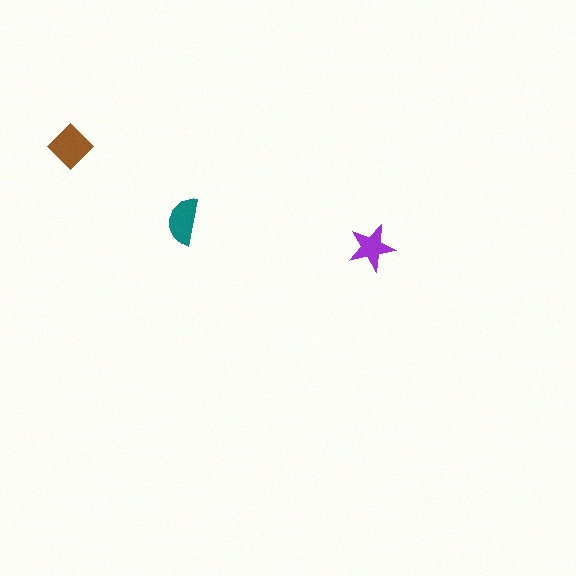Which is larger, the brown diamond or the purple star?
The brown diamond.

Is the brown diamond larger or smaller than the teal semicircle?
Larger.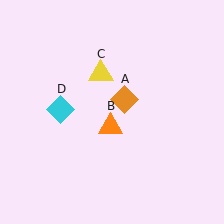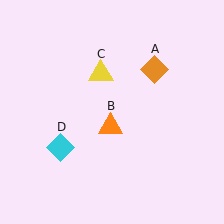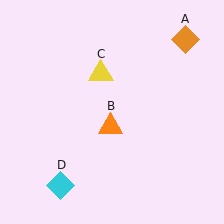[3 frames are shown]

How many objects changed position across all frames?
2 objects changed position: orange diamond (object A), cyan diamond (object D).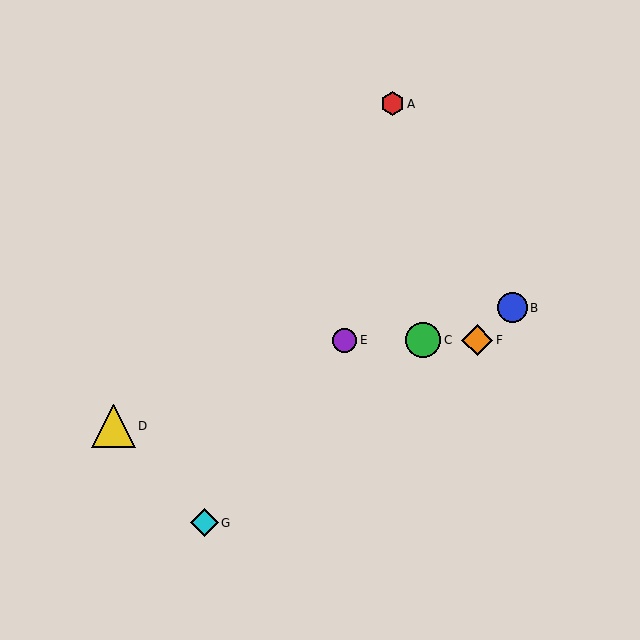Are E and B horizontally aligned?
No, E is at y≈340 and B is at y≈308.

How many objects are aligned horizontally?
3 objects (C, E, F) are aligned horizontally.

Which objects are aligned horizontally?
Objects C, E, F are aligned horizontally.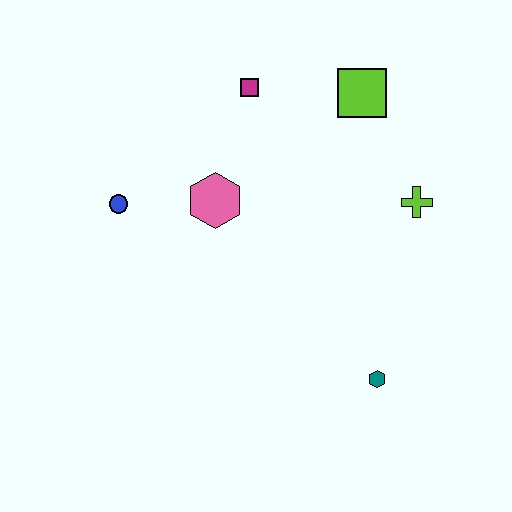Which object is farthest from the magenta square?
The teal hexagon is farthest from the magenta square.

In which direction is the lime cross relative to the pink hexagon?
The lime cross is to the right of the pink hexagon.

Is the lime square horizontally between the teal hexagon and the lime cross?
No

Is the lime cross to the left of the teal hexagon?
No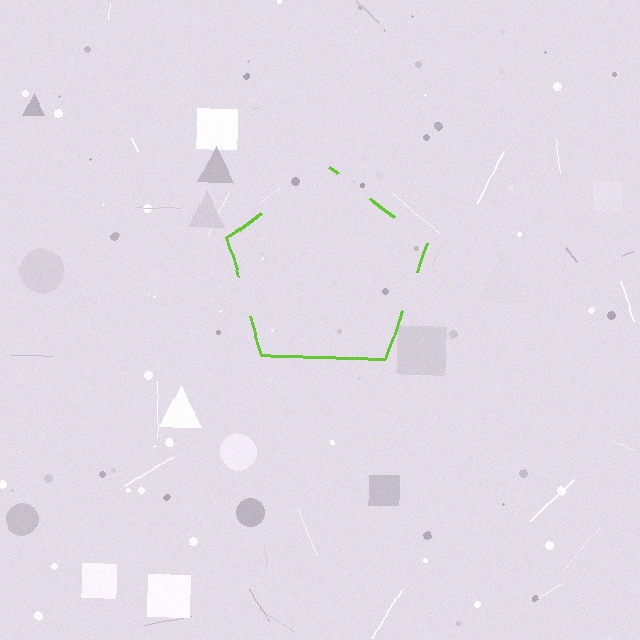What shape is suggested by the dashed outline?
The dashed outline suggests a pentagon.